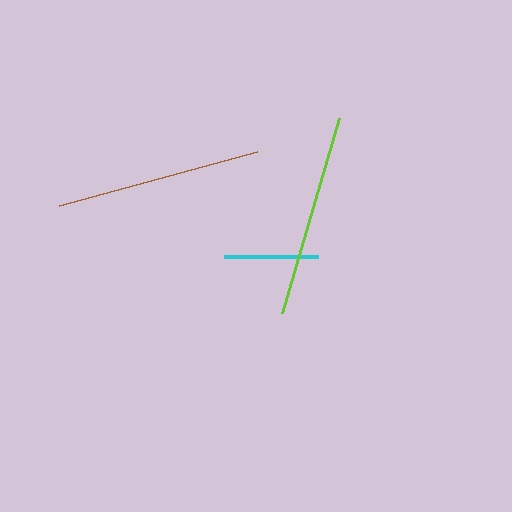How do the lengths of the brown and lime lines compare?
The brown and lime lines are approximately the same length.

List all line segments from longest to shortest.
From longest to shortest: brown, lime, cyan.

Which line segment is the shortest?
The cyan line is the shortest at approximately 94 pixels.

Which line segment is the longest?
The brown line is the longest at approximately 205 pixels.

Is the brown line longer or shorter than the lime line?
The brown line is longer than the lime line.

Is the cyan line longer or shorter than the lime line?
The lime line is longer than the cyan line.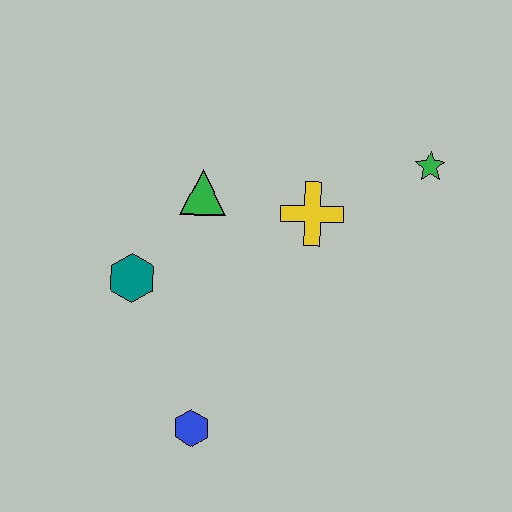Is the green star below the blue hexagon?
No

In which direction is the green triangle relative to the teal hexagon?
The green triangle is above the teal hexagon.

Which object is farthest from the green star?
The blue hexagon is farthest from the green star.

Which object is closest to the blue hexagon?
The teal hexagon is closest to the blue hexagon.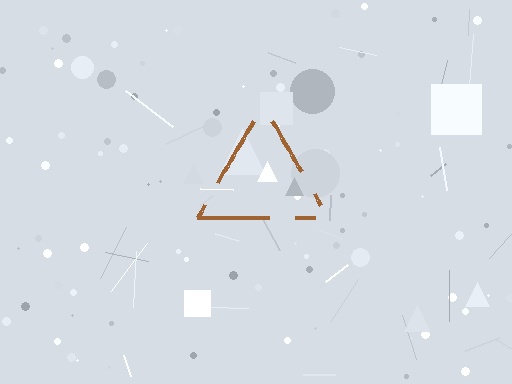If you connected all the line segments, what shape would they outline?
They would outline a triangle.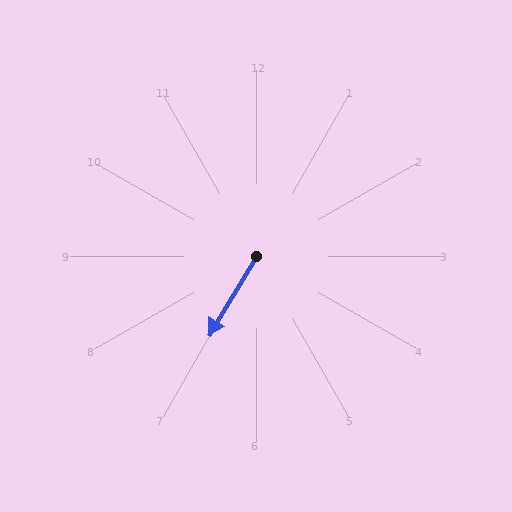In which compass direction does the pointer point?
Southwest.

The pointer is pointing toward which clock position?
Roughly 7 o'clock.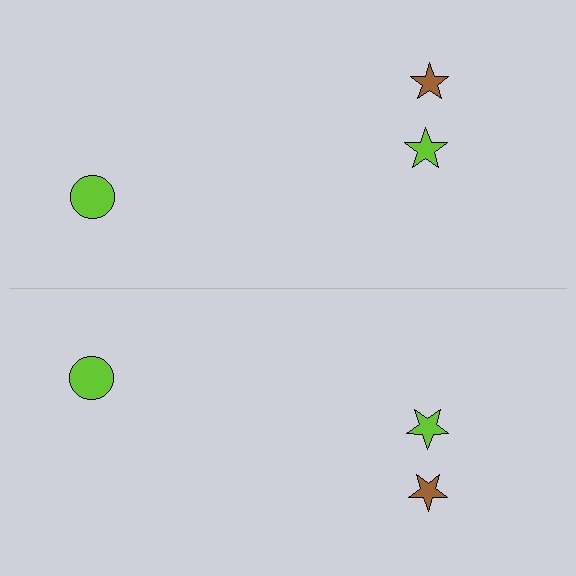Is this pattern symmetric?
Yes, this pattern has bilateral (reflection) symmetry.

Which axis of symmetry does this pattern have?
The pattern has a horizontal axis of symmetry running through the center of the image.